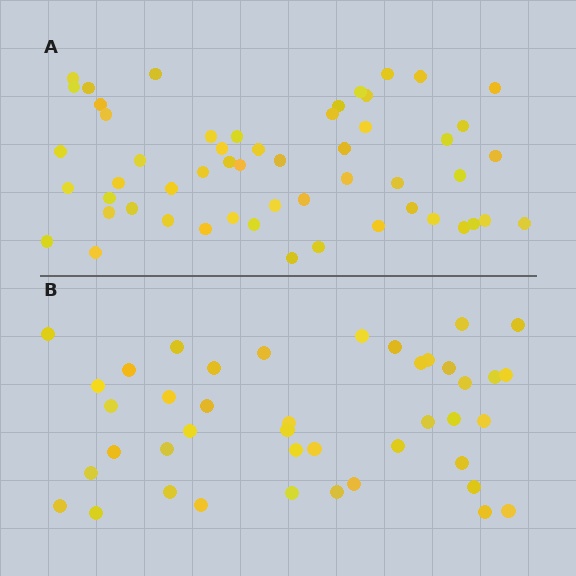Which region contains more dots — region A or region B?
Region A (the top region) has more dots.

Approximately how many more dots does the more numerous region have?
Region A has roughly 12 or so more dots than region B.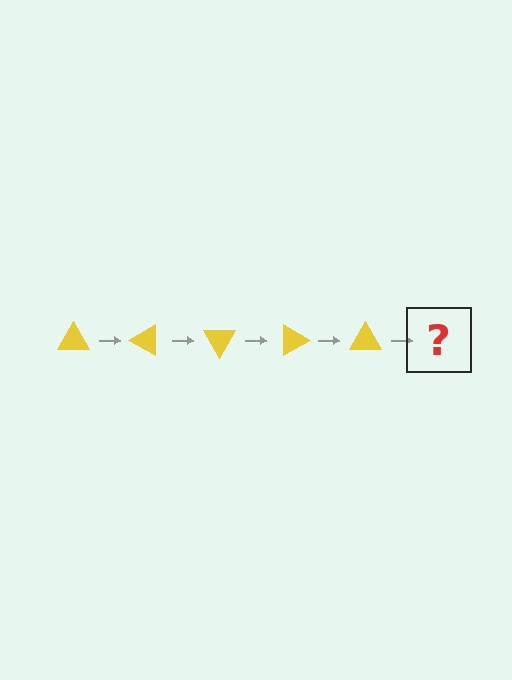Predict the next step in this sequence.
The next step is a yellow triangle rotated 150 degrees.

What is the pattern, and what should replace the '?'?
The pattern is that the triangle rotates 30 degrees each step. The '?' should be a yellow triangle rotated 150 degrees.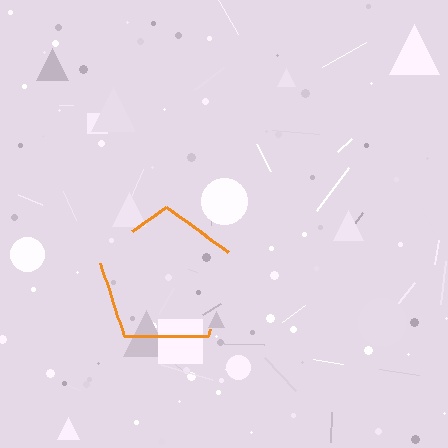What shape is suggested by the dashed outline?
The dashed outline suggests a pentagon.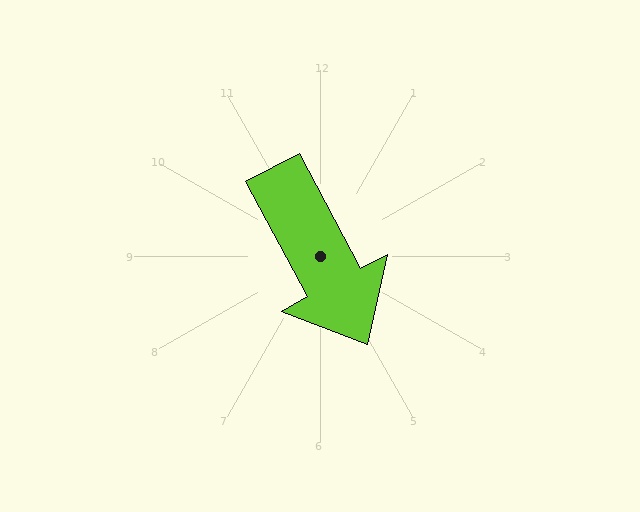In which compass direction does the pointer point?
Southeast.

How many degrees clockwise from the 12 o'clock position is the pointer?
Approximately 152 degrees.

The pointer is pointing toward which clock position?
Roughly 5 o'clock.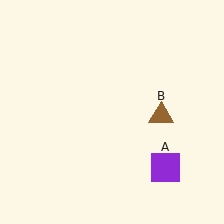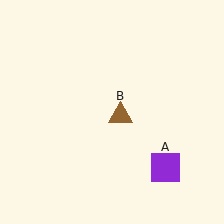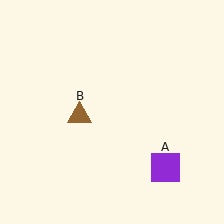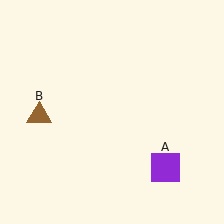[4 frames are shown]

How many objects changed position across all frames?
1 object changed position: brown triangle (object B).